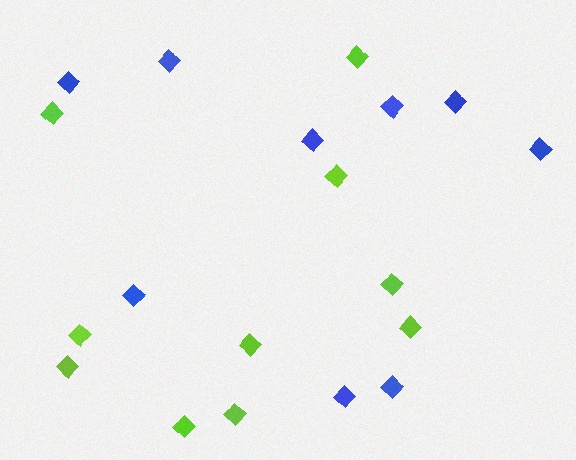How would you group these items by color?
There are 2 groups: one group of blue diamonds (9) and one group of lime diamonds (10).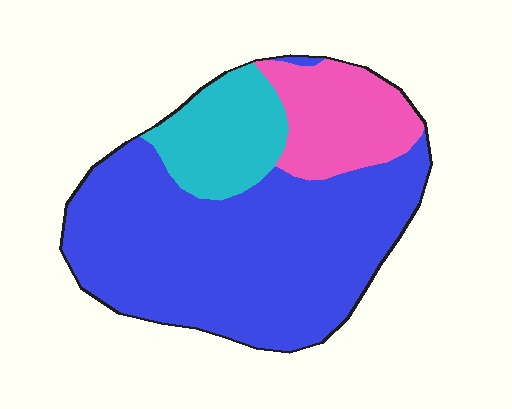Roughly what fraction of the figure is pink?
Pink takes up between a sixth and a third of the figure.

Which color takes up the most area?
Blue, at roughly 65%.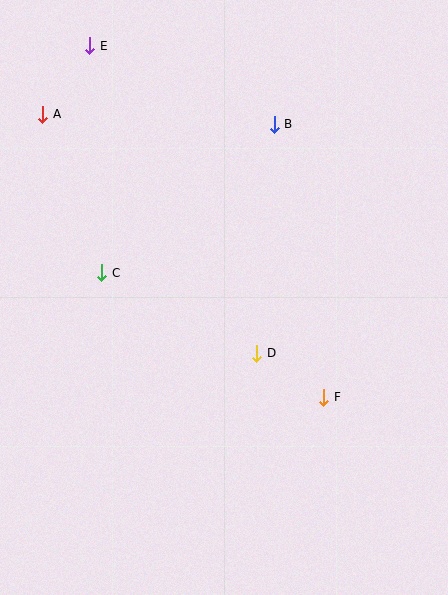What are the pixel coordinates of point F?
Point F is at (324, 397).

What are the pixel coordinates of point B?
Point B is at (274, 124).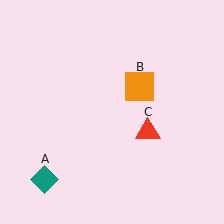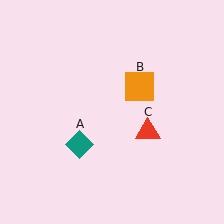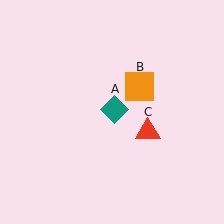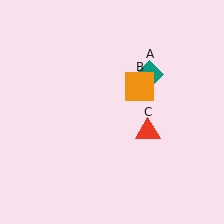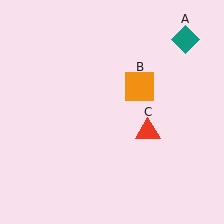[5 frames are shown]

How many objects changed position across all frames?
1 object changed position: teal diamond (object A).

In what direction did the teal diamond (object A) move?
The teal diamond (object A) moved up and to the right.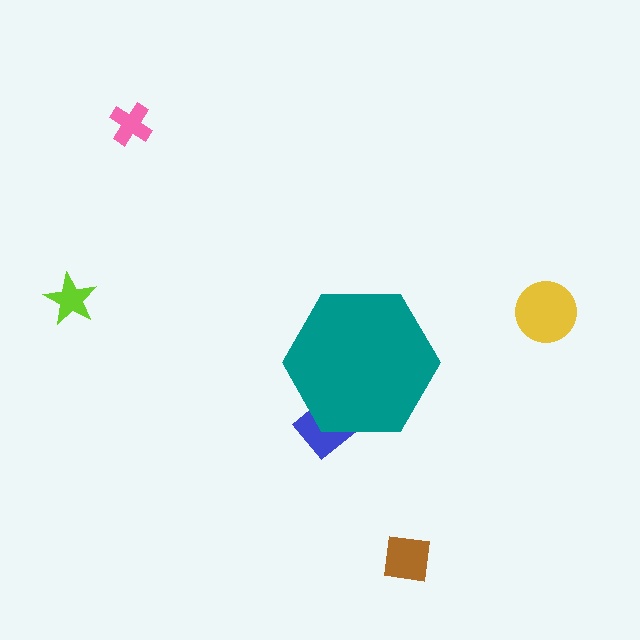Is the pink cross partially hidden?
No, the pink cross is fully visible.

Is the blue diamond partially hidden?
Yes, the blue diamond is partially hidden behind the teal hexagon.